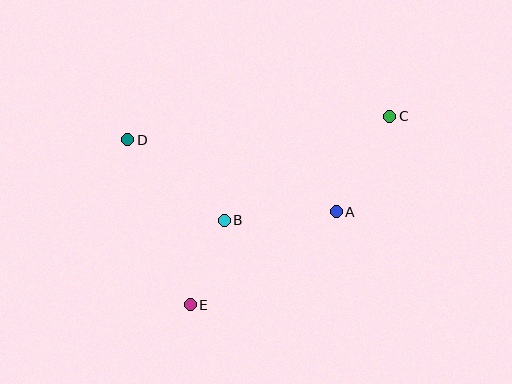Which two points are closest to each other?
Points B and E are closest to each other.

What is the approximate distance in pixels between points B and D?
The distance between B and D is approximately 126 pixels.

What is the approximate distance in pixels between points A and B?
The distance between A and B is approximately 112 pixels.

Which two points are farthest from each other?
Points C and E are farthest from each other.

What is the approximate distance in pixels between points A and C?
The distance between A and C is approximately 110 pixels.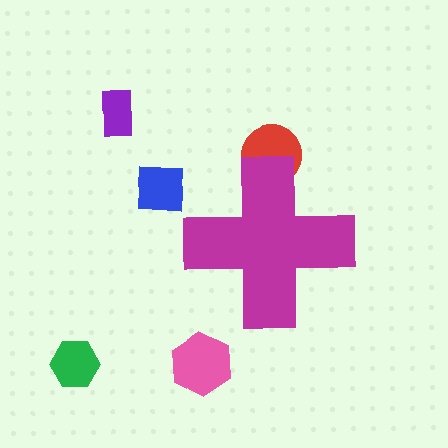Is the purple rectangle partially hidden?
No, the purple rectangle is fully visible.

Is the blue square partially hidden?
No, the blue square is fully visible.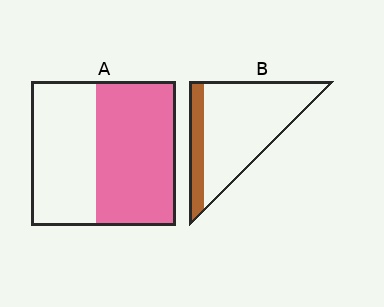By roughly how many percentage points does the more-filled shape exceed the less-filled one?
By roughly 35 percentage points (A over B).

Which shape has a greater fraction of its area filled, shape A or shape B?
Shape A.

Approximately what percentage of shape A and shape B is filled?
A is approximately 55% and B is approximately 20%.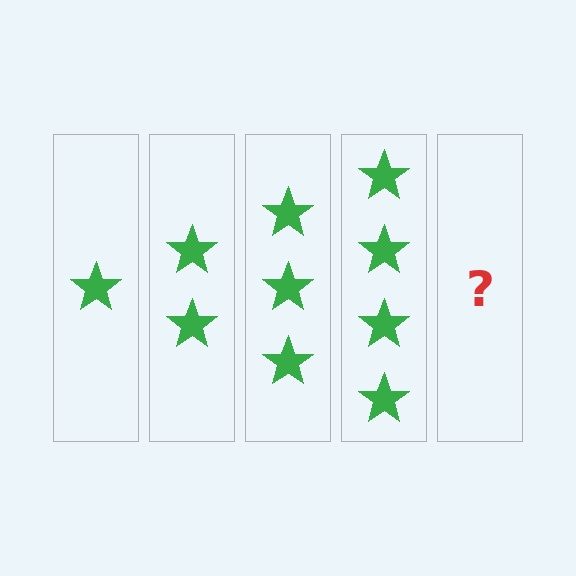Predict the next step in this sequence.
The next step is 5 stars.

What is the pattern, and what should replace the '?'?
The pattern is that each step adds one more star. The '?' should be 5 stars.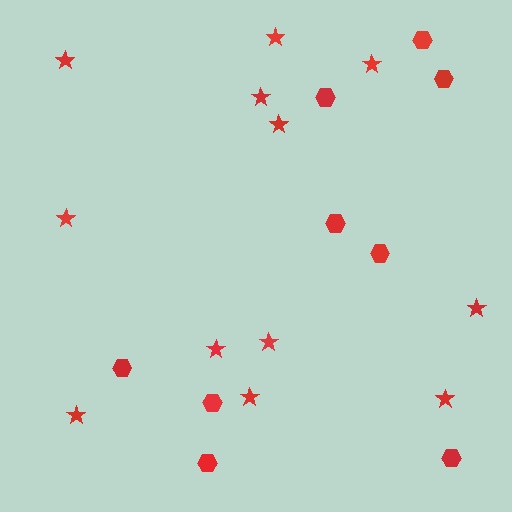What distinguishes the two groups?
There are 2 groups: one group of stars (12) and one group of hexagons (9).